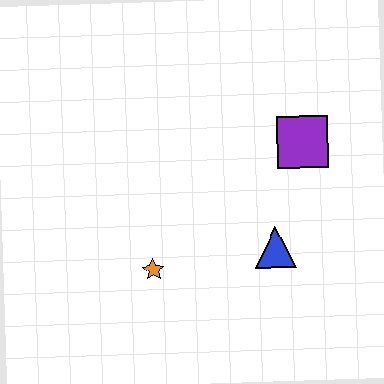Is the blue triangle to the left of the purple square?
Yes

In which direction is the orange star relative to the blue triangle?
The orange star is to the left of the blue triangle.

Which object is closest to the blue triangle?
The purple square is closest to the blue triangle.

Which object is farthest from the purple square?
The orange star is farthest from the purple square.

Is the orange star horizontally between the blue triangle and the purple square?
No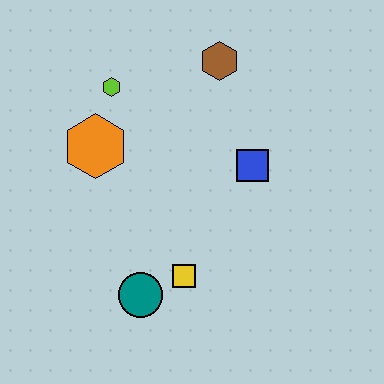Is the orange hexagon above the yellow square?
Yes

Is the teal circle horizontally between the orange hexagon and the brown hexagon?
Yes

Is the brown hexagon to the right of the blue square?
No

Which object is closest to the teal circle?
The yellow square is closest to the teal circle.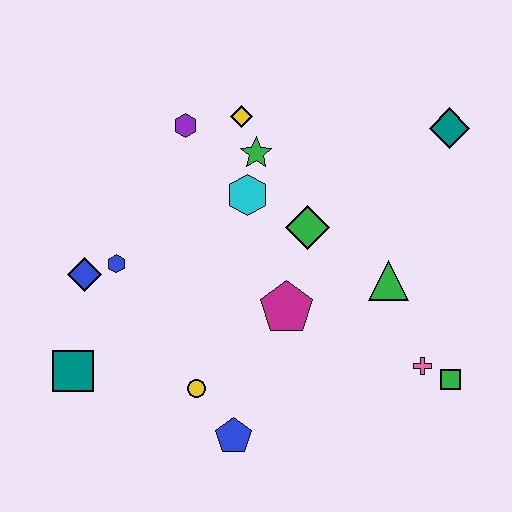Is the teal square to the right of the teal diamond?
No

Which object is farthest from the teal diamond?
The teal square is farthest from the teal diamond.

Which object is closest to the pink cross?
The green square is closest to the pink cross.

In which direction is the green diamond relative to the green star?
The green diamond is below the green star.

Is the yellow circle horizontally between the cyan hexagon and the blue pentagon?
No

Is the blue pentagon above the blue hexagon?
No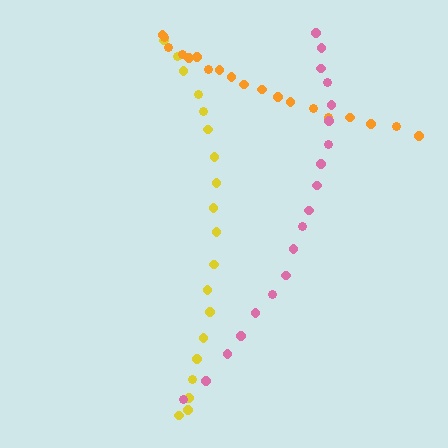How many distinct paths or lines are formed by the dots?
There are 3 distinct paths.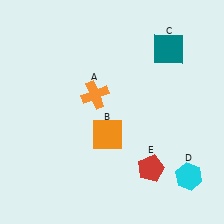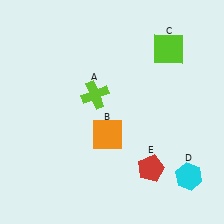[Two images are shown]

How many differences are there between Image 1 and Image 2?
There are 2 differences between the two images.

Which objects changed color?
A changed from orange to lime. C changed from teal to lime.